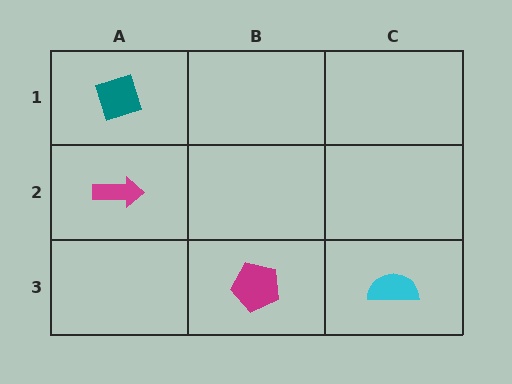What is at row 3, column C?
A cyan semicircle.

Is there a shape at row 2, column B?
No, that cell is empty.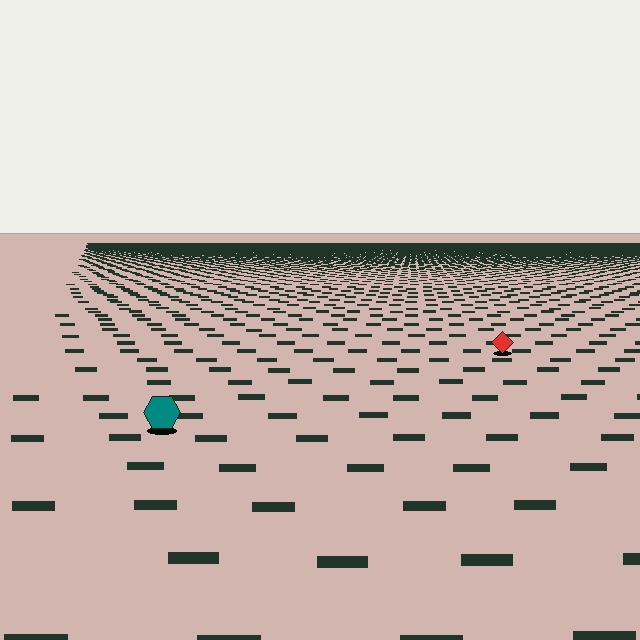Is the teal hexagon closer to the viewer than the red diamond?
Yes. The teal hexagon is closer — you can tell from the texture gradient: the ground texture is coarser near it.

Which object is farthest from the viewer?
The red diamond is farthest from the viewer. It appears smaller and the ground texture around it is denser.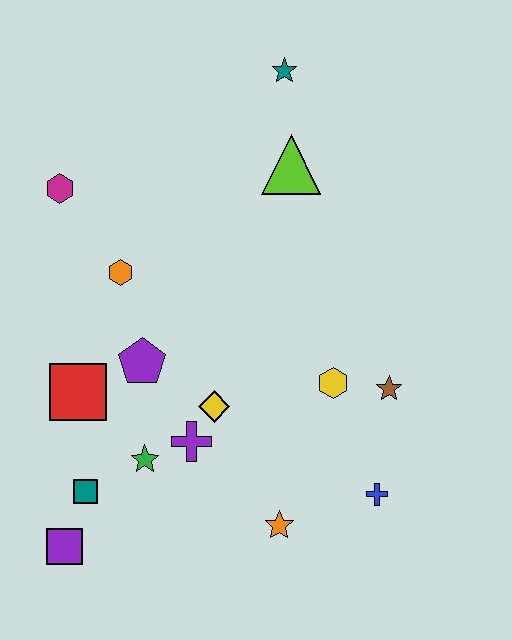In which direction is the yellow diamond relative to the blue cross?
The yellow diamond is to the left of the blue cross.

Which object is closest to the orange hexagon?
The purple pentagon is closest to the orange hexagon.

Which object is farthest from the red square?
The teal star is farthest from the red square.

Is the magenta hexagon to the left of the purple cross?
Yes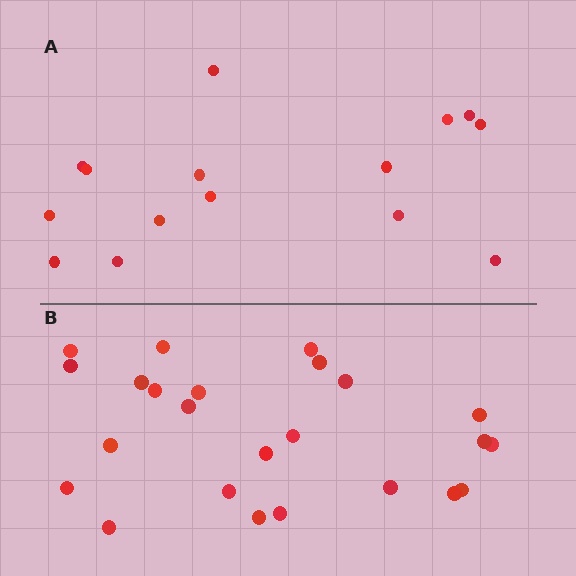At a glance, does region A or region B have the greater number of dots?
Region B (the bottom region) has more dots.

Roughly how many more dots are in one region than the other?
Region B has roughly 8 or so more dots than region A.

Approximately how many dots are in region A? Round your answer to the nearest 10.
About 20 dots. (The exact count is 15, which rounds to 20.)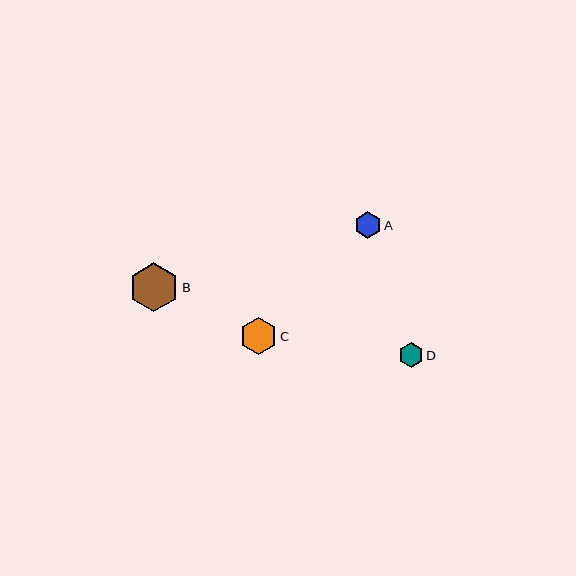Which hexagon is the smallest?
Hexagon D is the smallest with a size of approximately 25 pixels.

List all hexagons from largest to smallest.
From largest to smallest: B, C, A, D.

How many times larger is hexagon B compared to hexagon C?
Hexagon B is approximately 1.3 times the size of hexagon C.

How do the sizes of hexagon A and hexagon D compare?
Hexagon A and hexagon D are approximately the same size.